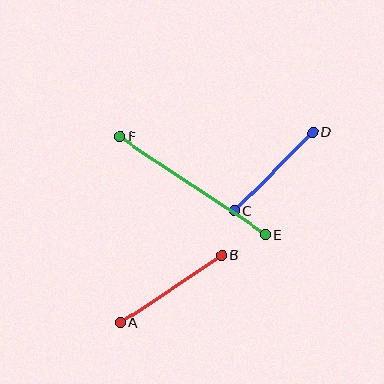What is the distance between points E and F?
The distance is approximately 174 pixels.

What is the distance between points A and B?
The distance is approximately 122 pixels.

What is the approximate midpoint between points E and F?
The midpoint is at approximately (193, 186) pixels.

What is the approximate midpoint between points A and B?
The midpoint is at approximately (171, 289) pixels.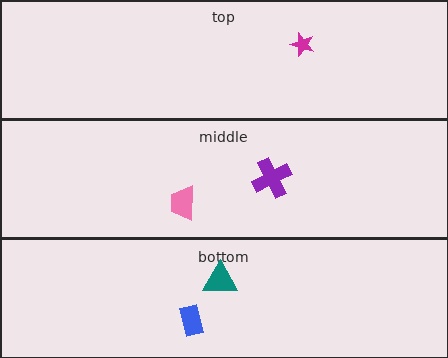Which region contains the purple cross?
The middle region.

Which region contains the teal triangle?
The bottom region.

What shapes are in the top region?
The magenta star.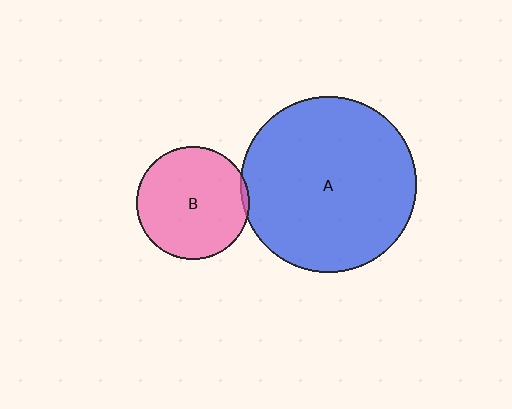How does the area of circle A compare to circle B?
Approximately 2.4 times.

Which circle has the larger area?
Circle A (blue).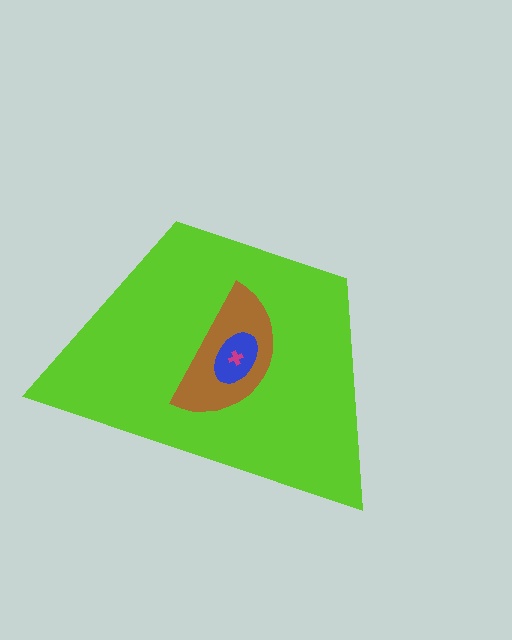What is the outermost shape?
The lime trapezoid.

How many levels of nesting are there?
4.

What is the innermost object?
The magenta cross.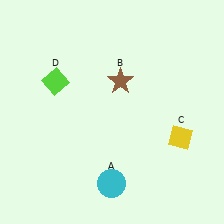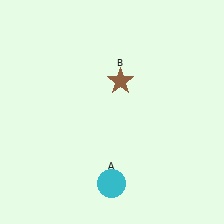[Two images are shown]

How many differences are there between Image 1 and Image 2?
There are 2 differences between the two images.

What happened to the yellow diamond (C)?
The yellow diamond (C) was removed in Image 2. It was in the bottom-right area of Image 1.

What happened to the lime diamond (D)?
The lime diamond (D) was removed in Image 2. It was in the top-left area of Image 1.